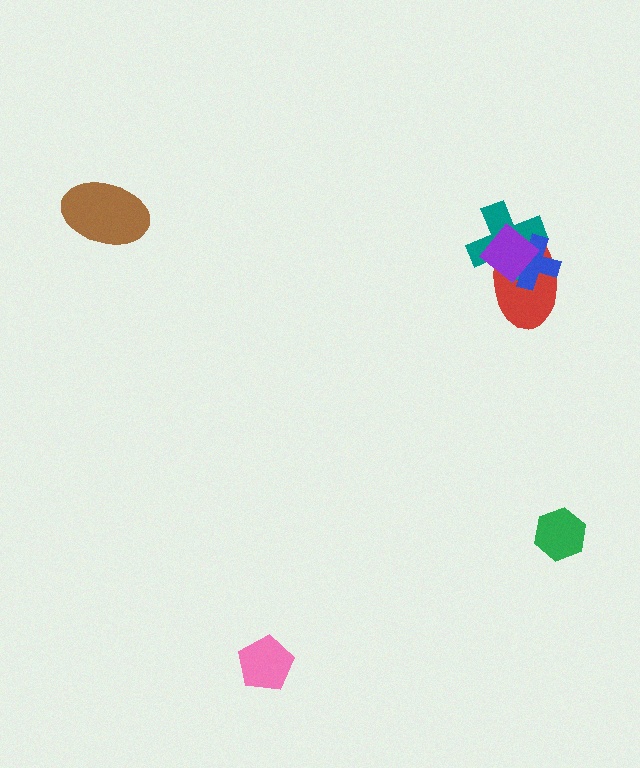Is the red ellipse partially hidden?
Yes, it is partially covered by another shape.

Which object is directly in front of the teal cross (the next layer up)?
The blue cross is directly in front of the teal cross.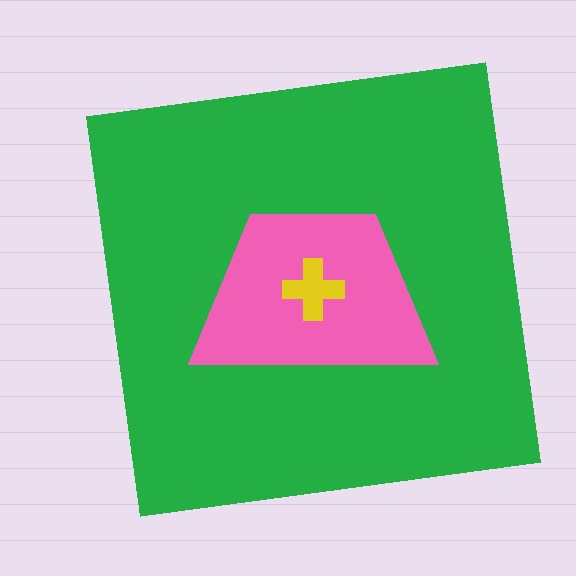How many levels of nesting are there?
3.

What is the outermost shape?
The green square.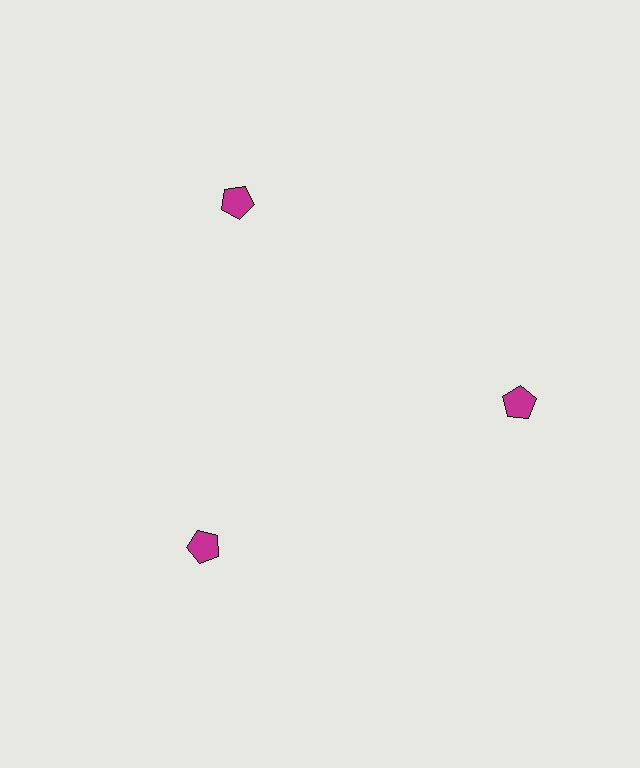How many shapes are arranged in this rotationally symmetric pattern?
There are 3 shapes, arranged in 3 groups of 1.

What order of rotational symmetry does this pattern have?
This pattern has 3-fold rotational symmetry.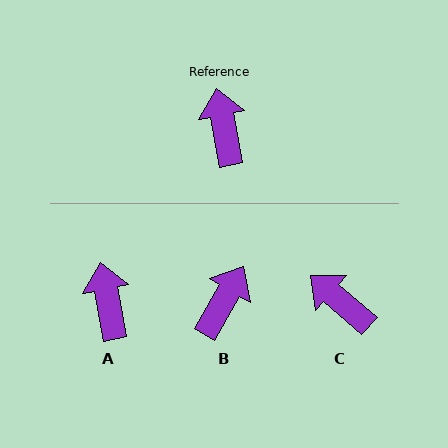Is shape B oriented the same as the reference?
No, it is off by about 41 degrees.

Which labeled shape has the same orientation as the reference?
A.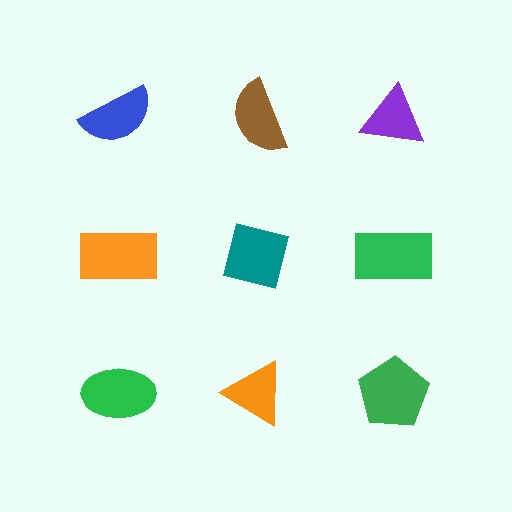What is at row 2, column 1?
An orange rectangle.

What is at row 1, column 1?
A blue semicircle.